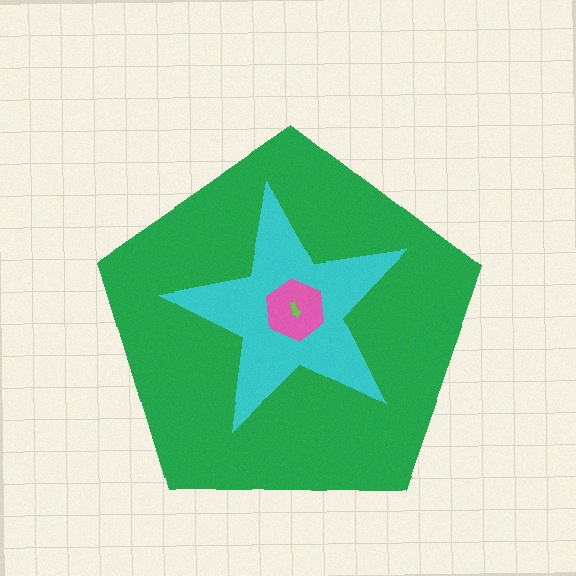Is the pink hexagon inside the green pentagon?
Yes.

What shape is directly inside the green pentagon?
The cyan star.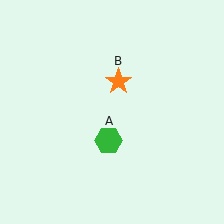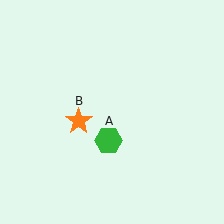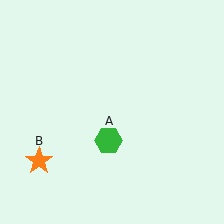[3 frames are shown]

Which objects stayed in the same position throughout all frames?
Green hexagon (object A) remained stationary.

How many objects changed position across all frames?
1 object changed position: orange star (object B).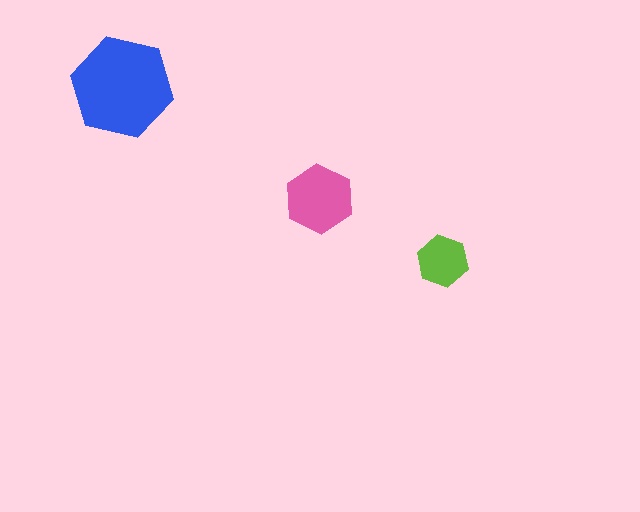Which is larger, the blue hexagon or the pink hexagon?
The blue one.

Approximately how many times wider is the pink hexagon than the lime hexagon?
About 1.5 times wider.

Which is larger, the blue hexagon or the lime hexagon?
The blue one.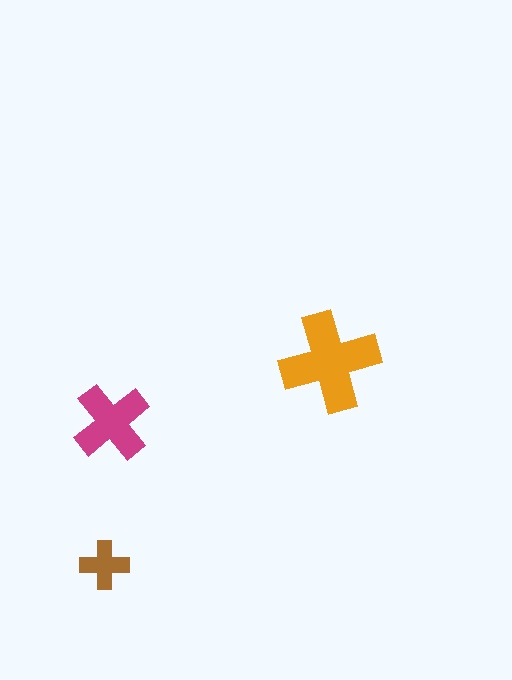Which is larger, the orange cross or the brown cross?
The orange one.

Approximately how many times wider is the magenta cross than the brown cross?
About 1.5 times wider.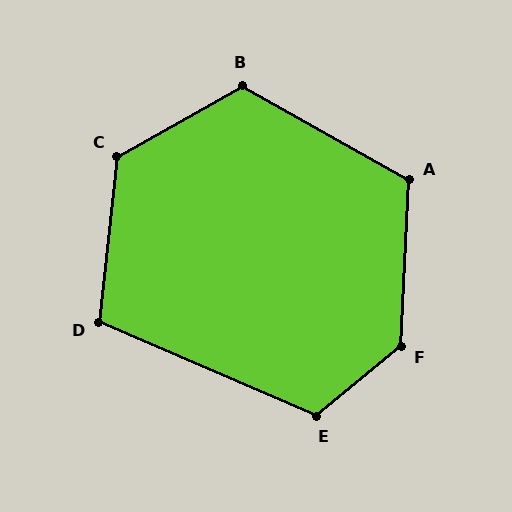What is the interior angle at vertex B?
Approximately 121 degrees (obtuse).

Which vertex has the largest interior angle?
F, at approximately 132 degrees.